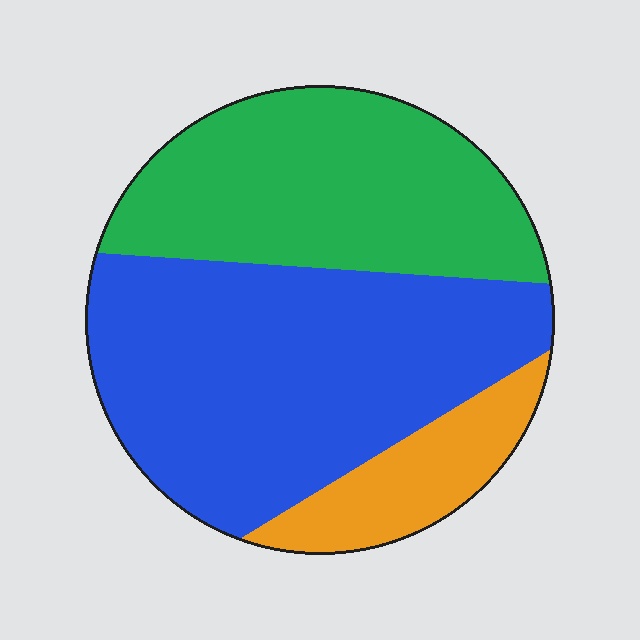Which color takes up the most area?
Blue, at roughly 50%.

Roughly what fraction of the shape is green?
Green takes up between a quarter and a half of the shape.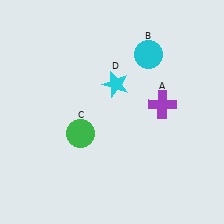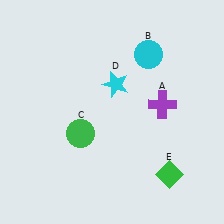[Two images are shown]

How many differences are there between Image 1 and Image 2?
There is 1 difference between the two images.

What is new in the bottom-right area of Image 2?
A green diamond (E) was added in the bottom-right area of Image 2.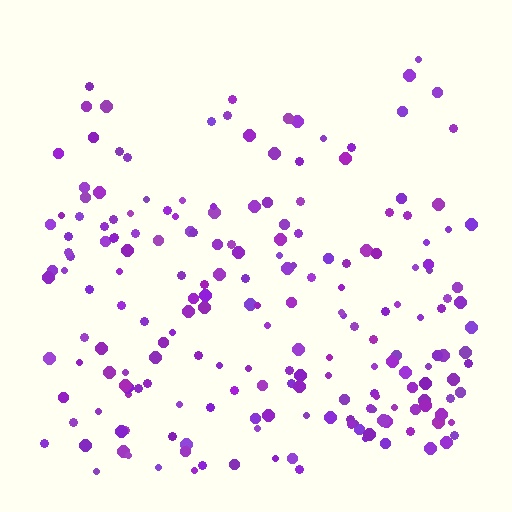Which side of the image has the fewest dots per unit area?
The top.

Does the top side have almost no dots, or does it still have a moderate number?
Still a moderate number, just noticeably fewer than the bottom.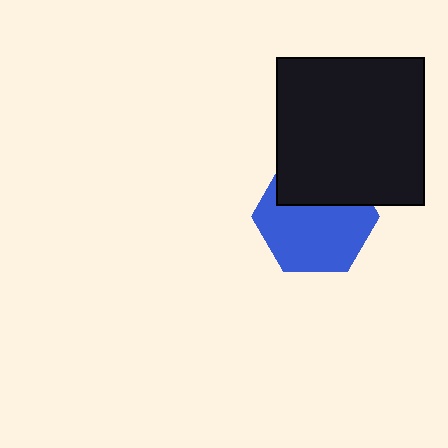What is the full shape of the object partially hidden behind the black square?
The partially hidden object is a blue hexagon.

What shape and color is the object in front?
The object in front is a black square.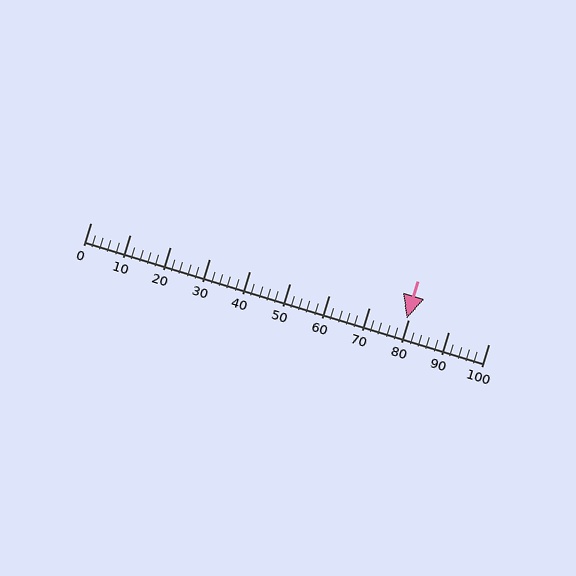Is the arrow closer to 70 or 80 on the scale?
The arrow is closer to 80.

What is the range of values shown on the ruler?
The ruler shows values from 0 to 100.